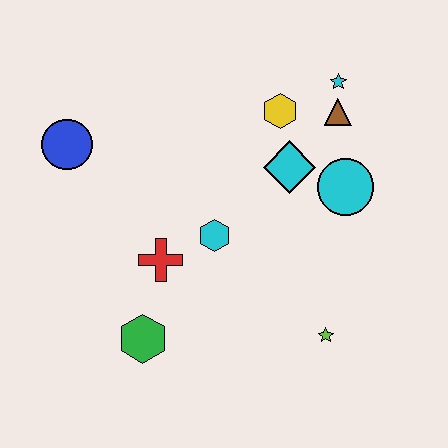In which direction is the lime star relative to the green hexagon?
The lime star is to the right of the green hexagon.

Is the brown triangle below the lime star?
No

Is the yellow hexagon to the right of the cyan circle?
No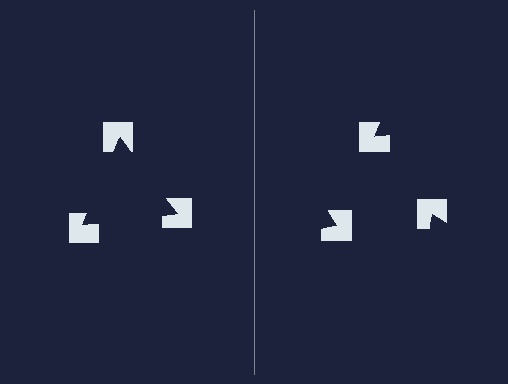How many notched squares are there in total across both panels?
6 — 3 on each side.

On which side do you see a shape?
An illusory triangle appears on the left side. On the right side the wedge cuts are rotated, so no coherent shape forms.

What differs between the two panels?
The notched squares are positioned identically on both sides; only the wedge orientations differ. On the left they align to a triangle; on the right they are misaligned.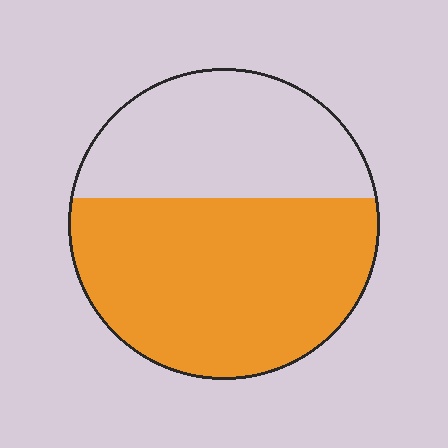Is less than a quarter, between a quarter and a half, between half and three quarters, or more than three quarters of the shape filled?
Between half and three quarters.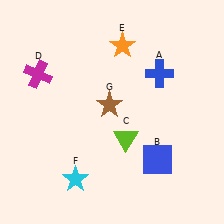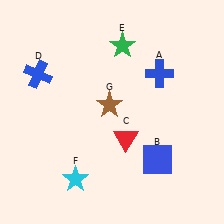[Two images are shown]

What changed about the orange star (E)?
In Image 1, E is orange. In Image 2, it changed to green.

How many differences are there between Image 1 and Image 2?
There are 3 differences between the two images.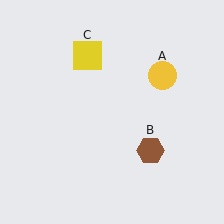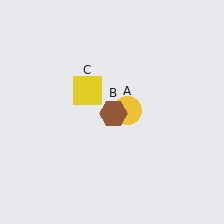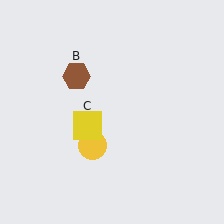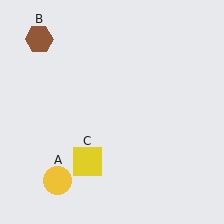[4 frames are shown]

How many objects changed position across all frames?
3 objects changed position: yellow circle (object A), brown hexagon (object B), yellow square (object C).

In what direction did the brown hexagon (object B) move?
The brown hexagon (object B) moved up and to the left.